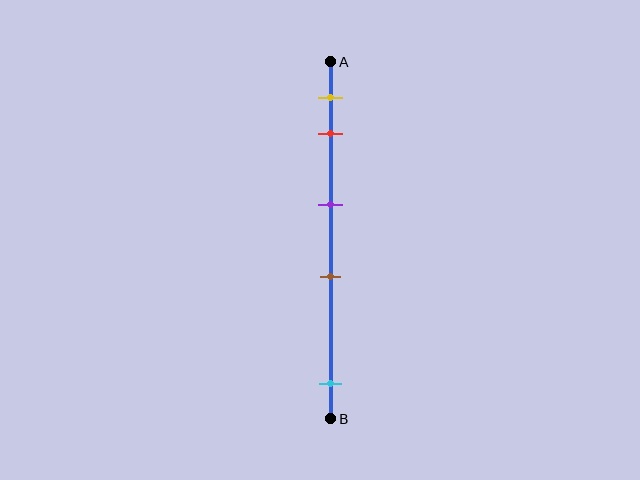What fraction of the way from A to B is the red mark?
The red mark is approximately 20% (0.2) of the way from A to B.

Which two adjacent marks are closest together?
The yellow and red marks are the closest adjacent pair.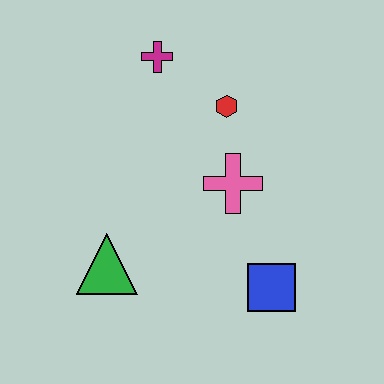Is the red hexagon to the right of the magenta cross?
Yes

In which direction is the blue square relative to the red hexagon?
The blue square is below the red hexagon.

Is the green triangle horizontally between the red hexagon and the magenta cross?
No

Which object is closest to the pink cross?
The red hexagon is closest to the pink cross.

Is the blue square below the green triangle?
Yes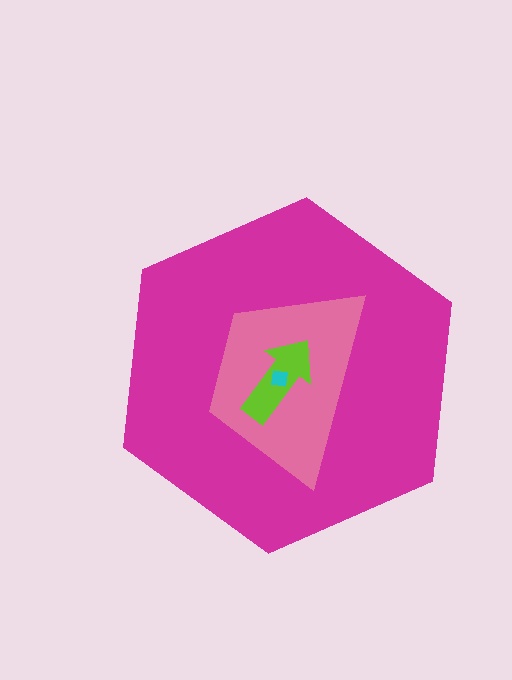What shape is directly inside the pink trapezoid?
The lime arrow.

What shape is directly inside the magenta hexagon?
The pink trapezoid.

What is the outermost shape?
The magenta hexagon.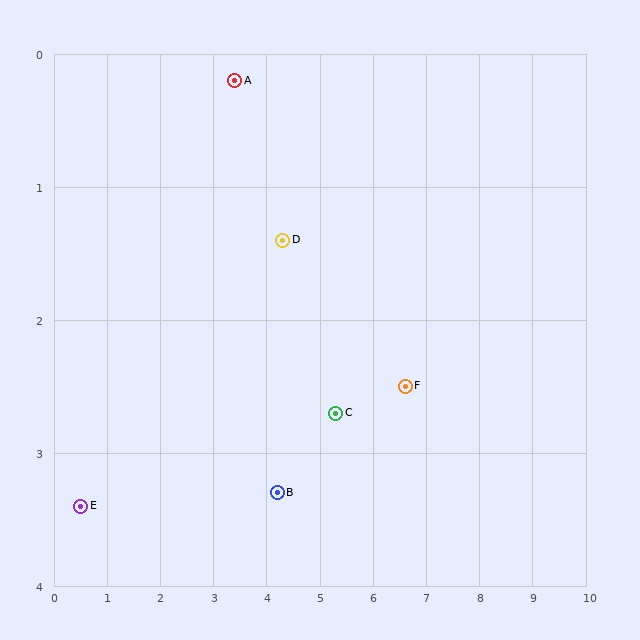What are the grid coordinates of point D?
Point D is at approximately (4.3, 1.4).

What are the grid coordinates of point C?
Point C is at approximately (5.3, 2.7).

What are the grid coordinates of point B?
Point B is at approximately (4.2, 3.3).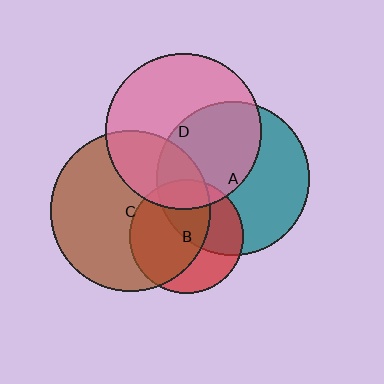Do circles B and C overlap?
Yes.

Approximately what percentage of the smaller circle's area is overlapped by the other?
Approximately 60%.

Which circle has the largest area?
Circle C (brown).